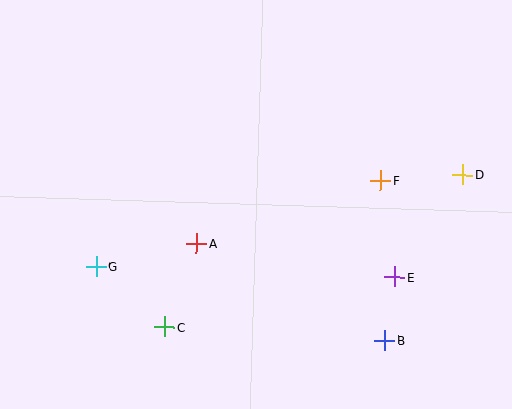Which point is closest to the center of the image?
Point A at (197, 244) is closest to the center.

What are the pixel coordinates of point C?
Point C is at (165, 327).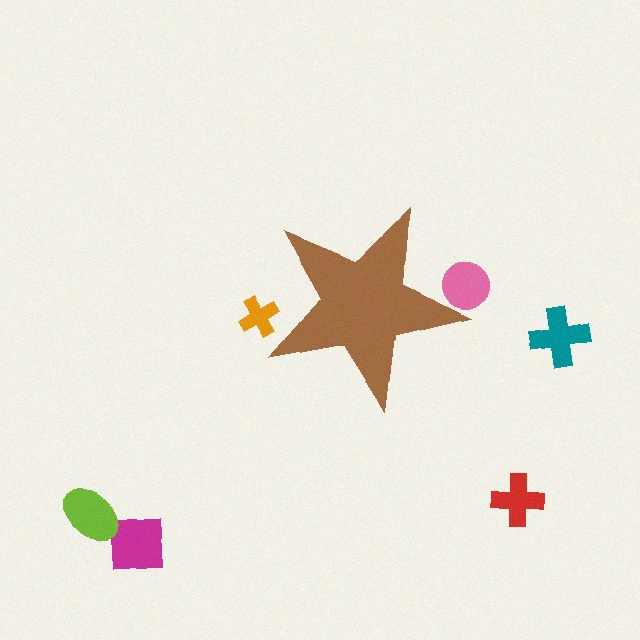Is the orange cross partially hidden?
Yes, the orange cross is partially hidden behind the brown star.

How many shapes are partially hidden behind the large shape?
2 shapes are partially hidden.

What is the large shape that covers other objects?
A brown star.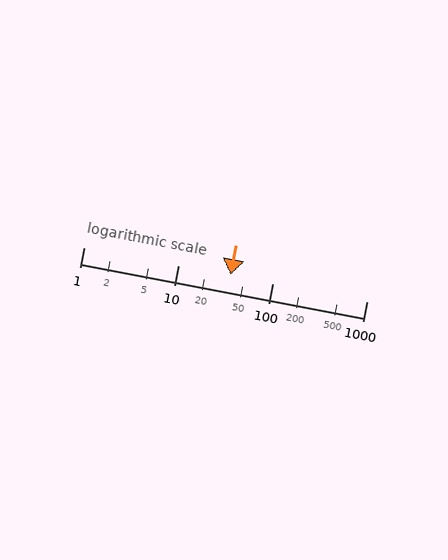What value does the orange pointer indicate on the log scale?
The pointer indicates approximately 36.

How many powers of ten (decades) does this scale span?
The scale spans 3 decades, from 1 to 1000.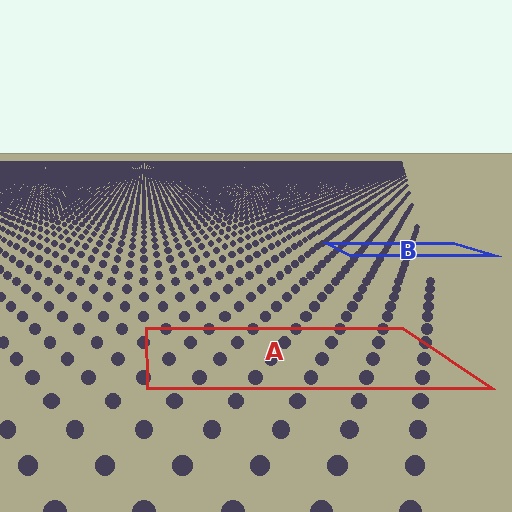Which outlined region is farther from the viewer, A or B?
Region B is farther from the viewer — the texture elements inside it appear smaller and more densely packed.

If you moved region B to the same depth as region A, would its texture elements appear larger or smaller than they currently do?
They would appear larger. At a closer depth, the same texture elements are projected at a bigger on-screen size.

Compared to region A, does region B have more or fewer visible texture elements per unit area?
Region B has more texture elements per unit area — they are packed more densely because it is farther away.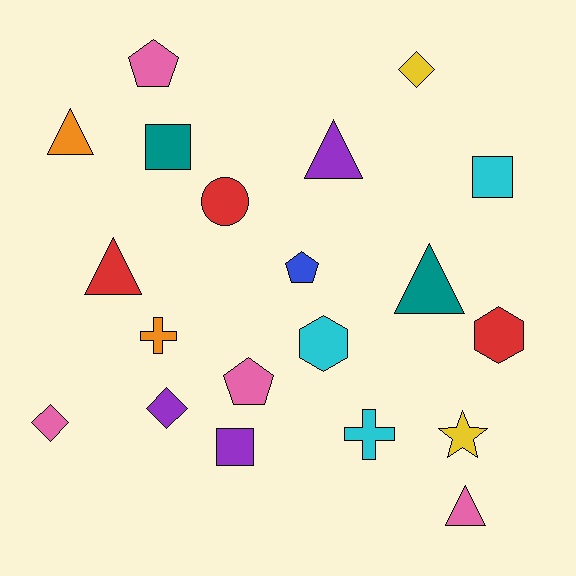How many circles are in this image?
There is 1 circle.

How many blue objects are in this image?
There is 1 blue object.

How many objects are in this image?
There are 20 objects.